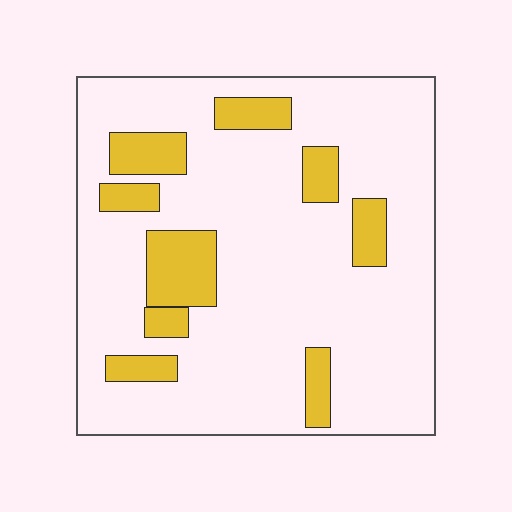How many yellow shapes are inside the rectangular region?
9.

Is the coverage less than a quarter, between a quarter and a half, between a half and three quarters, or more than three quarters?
Less than a quarter.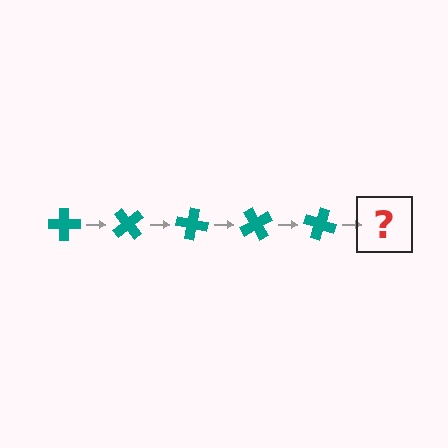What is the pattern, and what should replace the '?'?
The pattern is that the cross rotates 50 degrees each step. The '?' should be a teal cross rotated 250 degrees.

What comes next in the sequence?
The next element should be a teal cross rotated 250 degrees.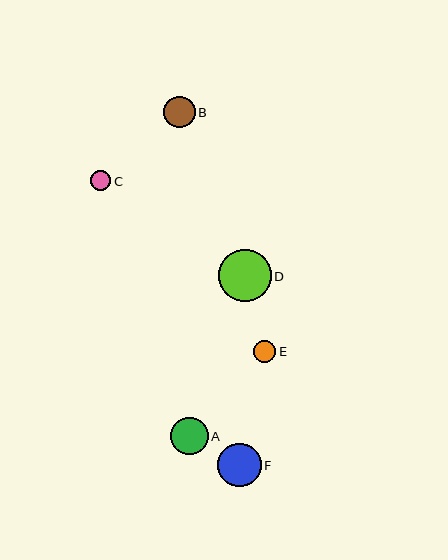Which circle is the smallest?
Circle C is the smallest with a size of approximately 20 pixels.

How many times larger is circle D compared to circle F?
Circle D is approximately 1.2 times the size of circle F.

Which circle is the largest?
Circle D is the largest with a size of approximately 53 pixels.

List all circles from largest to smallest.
From largest to smallest: D, F, A, B, E, C.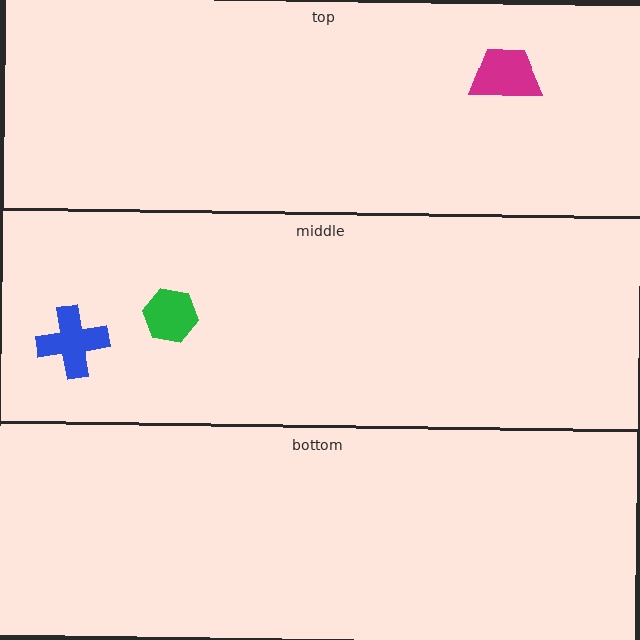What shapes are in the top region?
The magenta trapezoid.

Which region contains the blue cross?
The middle region.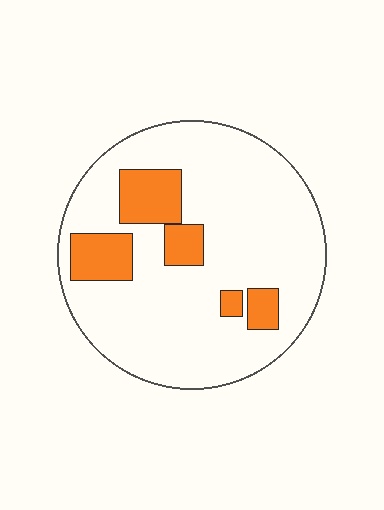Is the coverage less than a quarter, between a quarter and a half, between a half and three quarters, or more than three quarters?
Less than a quarter.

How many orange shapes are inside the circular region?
5.